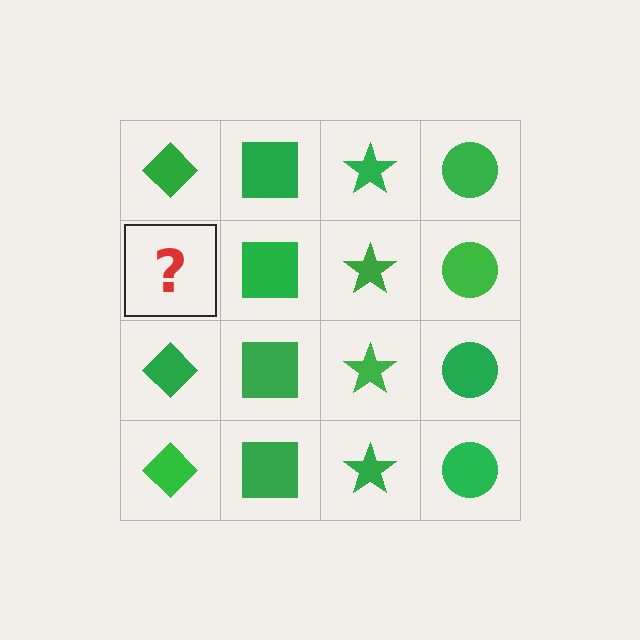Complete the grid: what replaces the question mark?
The question mark should be replaced with a green diamond.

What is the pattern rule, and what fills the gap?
The rule is that each column has a consistent shape. The gap should be filled with a green diamond.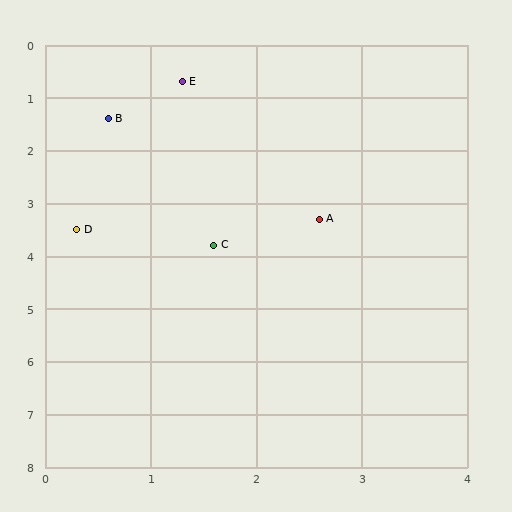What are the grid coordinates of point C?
Point C is at approximately (1.6, 3.8).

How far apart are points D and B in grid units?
Points D and B are about 2.1 grid units apart.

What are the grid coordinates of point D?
Point D is at approximately (0.3, 3.5).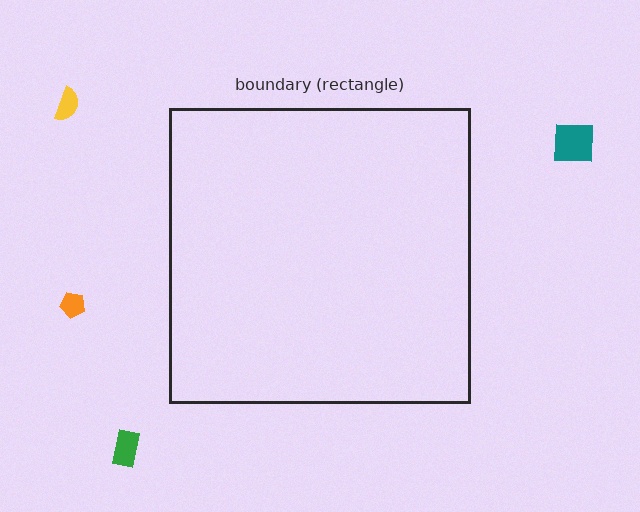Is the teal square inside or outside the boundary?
Outside.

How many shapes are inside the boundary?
0 inside, 4 outside.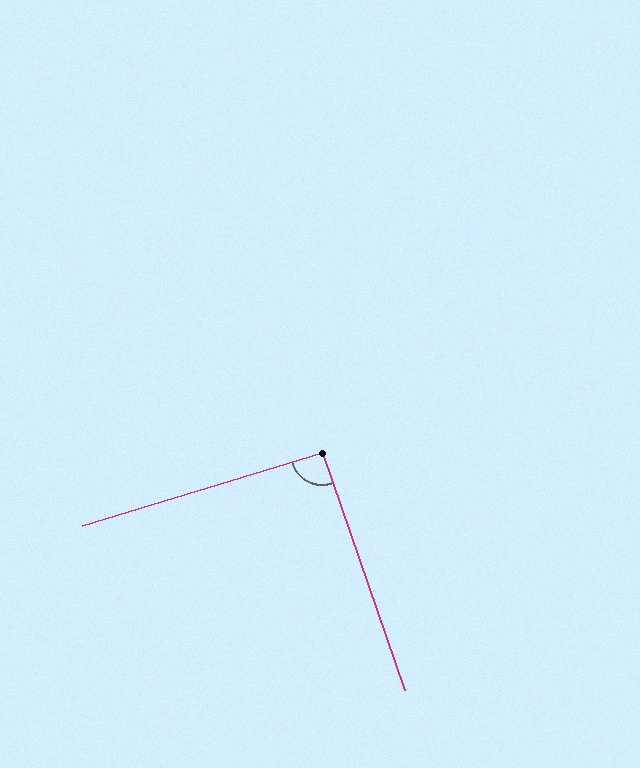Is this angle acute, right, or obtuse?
It is approximately a right angle.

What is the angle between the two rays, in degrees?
Approximately 92 degrees.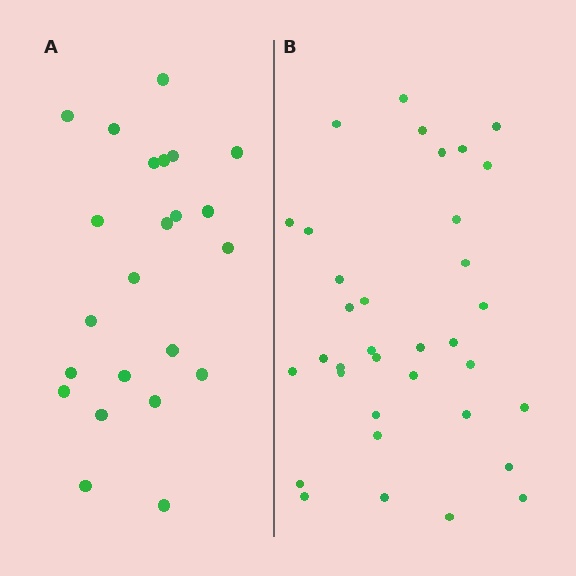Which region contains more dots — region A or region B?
Region B (the right region) has more dots.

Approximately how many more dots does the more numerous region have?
Region B has roughly 12 or so more dots than region A.